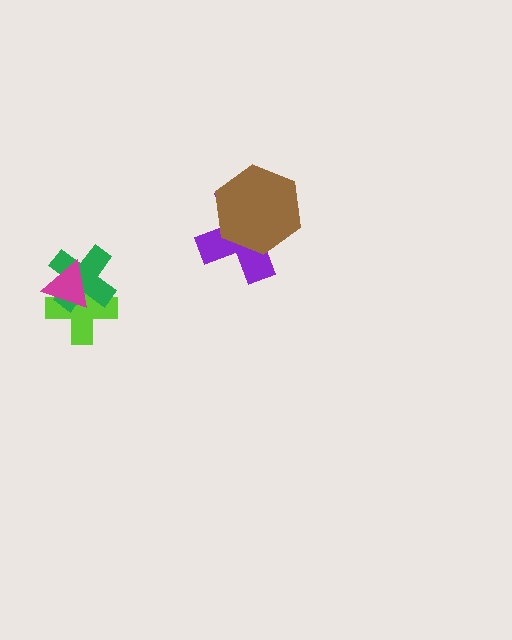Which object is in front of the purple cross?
The brown hexagon is in front of the purple cross.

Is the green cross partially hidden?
Yes, it is partially covered by another shape.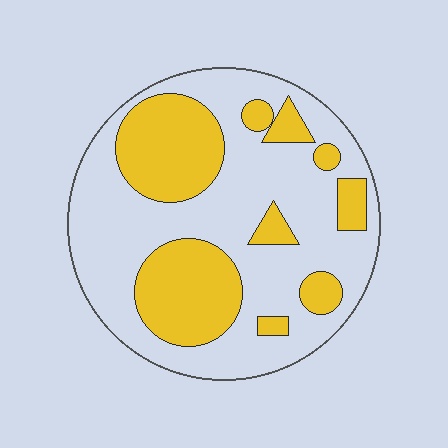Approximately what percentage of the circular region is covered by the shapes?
Approximately 35%.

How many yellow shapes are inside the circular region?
9.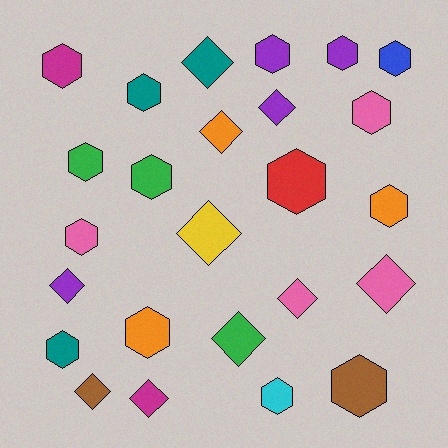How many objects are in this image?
There are 25 objects.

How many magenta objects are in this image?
There are 2 magenta objects.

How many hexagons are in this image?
There are 15 hexagons.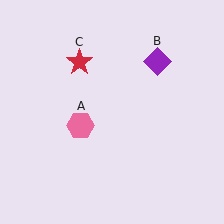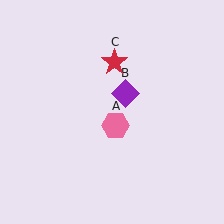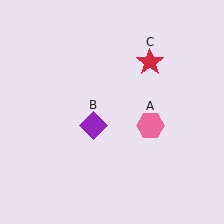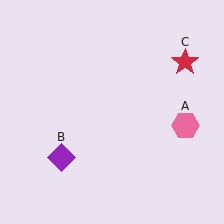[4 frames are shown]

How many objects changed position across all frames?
3 objects changed position: pink hexagon (object A), purple diamond (object B), red star (object C).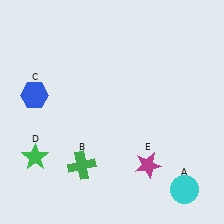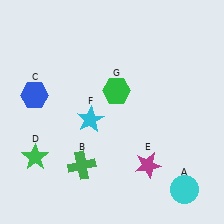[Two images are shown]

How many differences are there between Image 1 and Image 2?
There are 2 differences between the two images.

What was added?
A cyan star (F), a green hexagon (G) were added in Image 2.